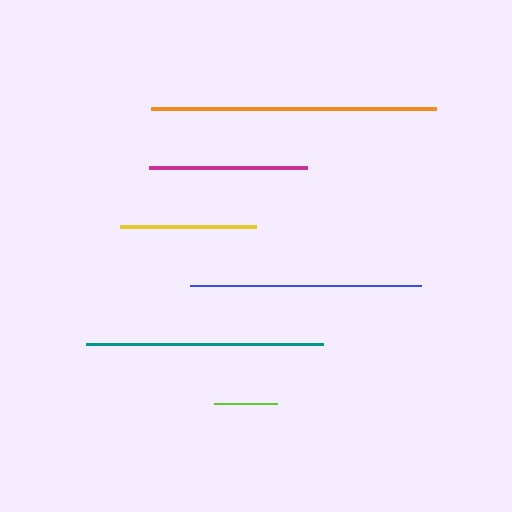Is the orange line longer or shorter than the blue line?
The orange line is longer than the blue line.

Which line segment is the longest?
The orange line is the longest at approximately 285 pixels.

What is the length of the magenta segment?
The magenta segment is approximately 158 pixels long.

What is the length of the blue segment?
The blue segment is approximately 230 pixels long.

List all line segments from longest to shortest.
From longest to shortest: orange, teal, blue, magenta, yellow, lime.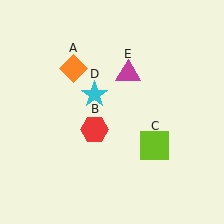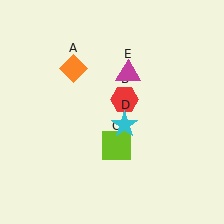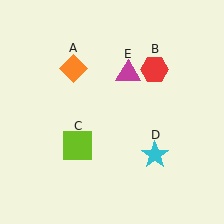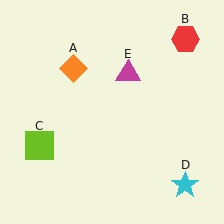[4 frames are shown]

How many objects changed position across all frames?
3 objects changed position: red hexagon (object B), lime square (object C), cyan star (object D).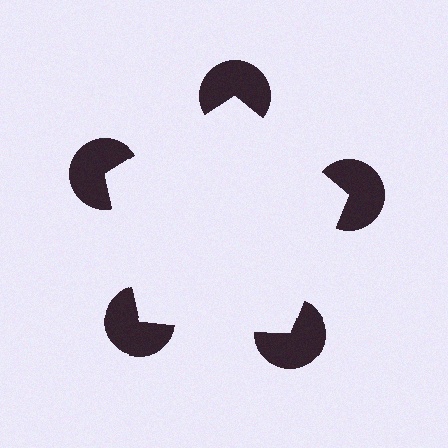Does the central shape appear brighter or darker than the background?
It typically appears slightly brighter than the background, even though no actual brightness change is drawn.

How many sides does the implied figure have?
5 sides.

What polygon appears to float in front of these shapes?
An illusory pentagon — its edges are inferred from the aligned wedge cuts in the pac-man discs, not physically drawn.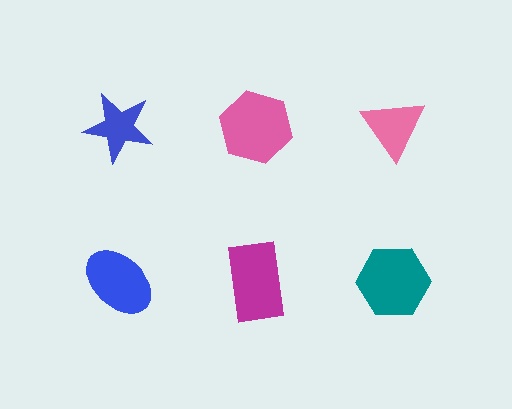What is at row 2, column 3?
A teal hexagon.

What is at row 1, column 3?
A pink triangle.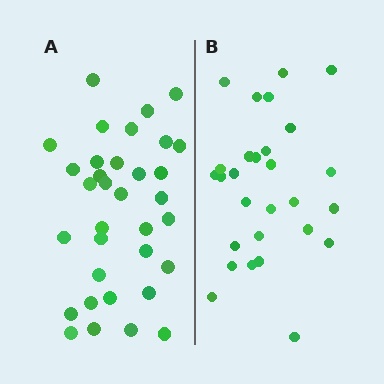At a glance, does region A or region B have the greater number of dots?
Region A (the left region) has more dots.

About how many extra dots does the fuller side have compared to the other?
Region A has about 6 more dots than region B.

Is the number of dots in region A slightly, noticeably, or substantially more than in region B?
Region A has only slightly more — the two regions are fairly close. The ratio is roughly 1.2 to 1.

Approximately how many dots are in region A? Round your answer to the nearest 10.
About 30 dots. (The exact count is 34, which rounds to 30.)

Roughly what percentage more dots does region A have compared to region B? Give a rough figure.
About 20% more.